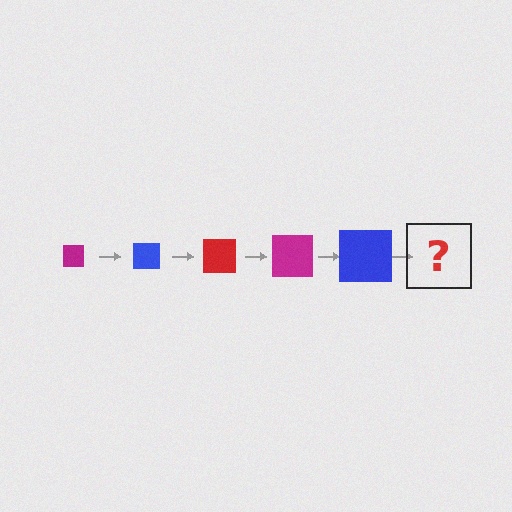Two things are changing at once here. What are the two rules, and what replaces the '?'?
The two rules are that the square grows larger each step and the color cycles through magenta, blue, and red. The '?' should be a red square, larger than the previous one.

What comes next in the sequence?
The next element should be a red square, larger than the previous one.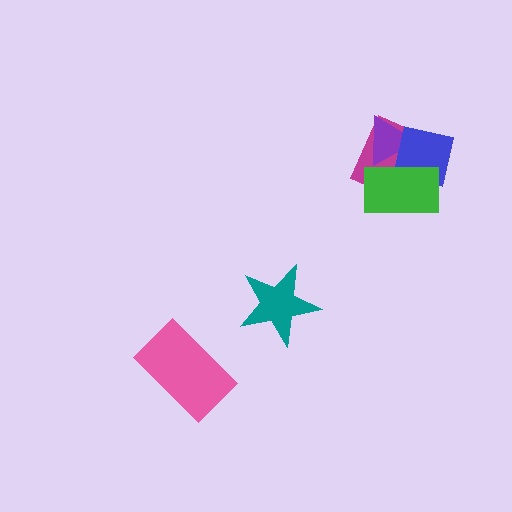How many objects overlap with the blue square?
3 objects overlap with the blue square.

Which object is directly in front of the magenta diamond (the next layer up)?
The purple triangle is directly in front of the magenta diamond.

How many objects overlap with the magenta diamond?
3 objects overlap with the magenta diamond.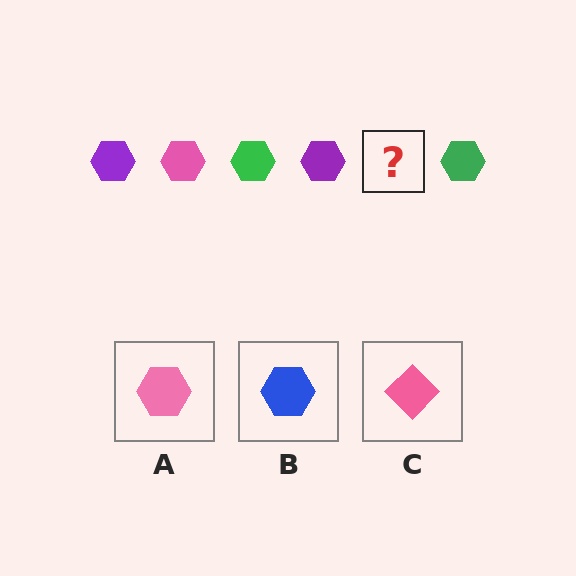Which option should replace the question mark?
Option A.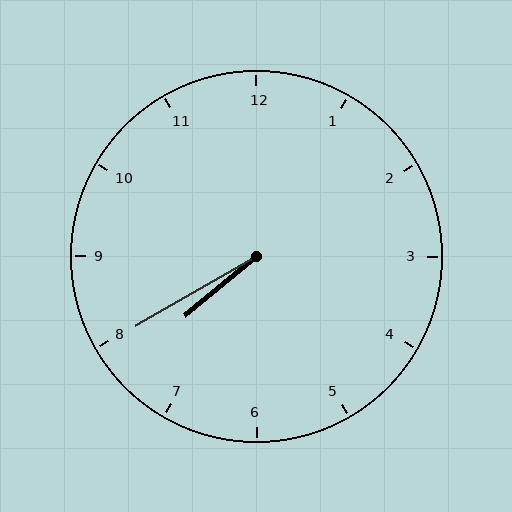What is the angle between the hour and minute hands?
Approximately 10 degrees.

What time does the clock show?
7:40.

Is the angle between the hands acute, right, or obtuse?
It is acute.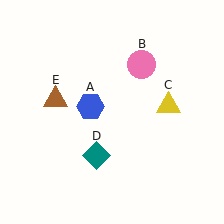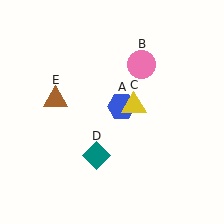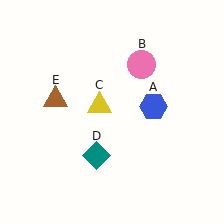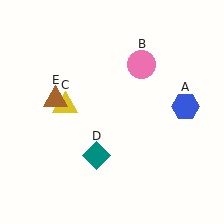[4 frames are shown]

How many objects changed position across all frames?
2 objects changed position: blue hexagon (object A), yellow triangle (object C).